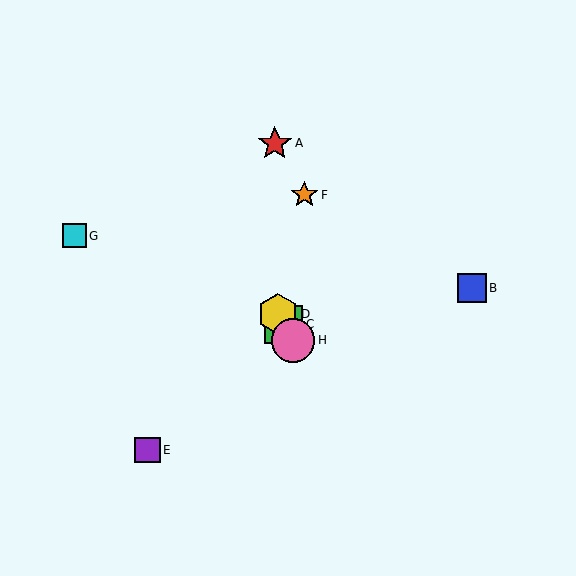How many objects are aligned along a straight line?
3 objects (C, D, H) are aligned along a straight line.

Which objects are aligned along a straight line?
Objects C, D, H are aligned along a straight line.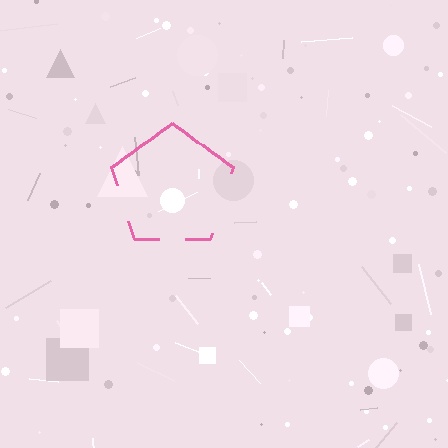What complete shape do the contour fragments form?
The contour fragments form a pentagon.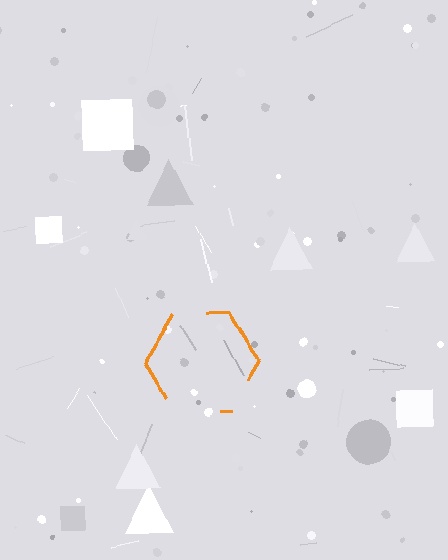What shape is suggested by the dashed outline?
The dashed outline suggests a hexagon.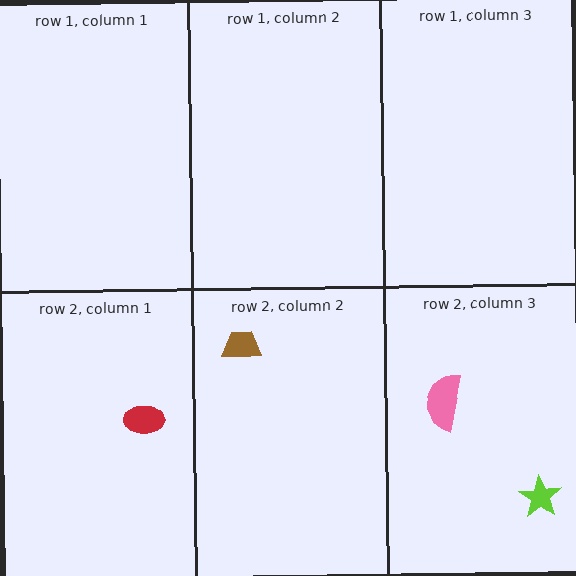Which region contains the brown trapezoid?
The row 2, column 2 region.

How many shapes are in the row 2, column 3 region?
2.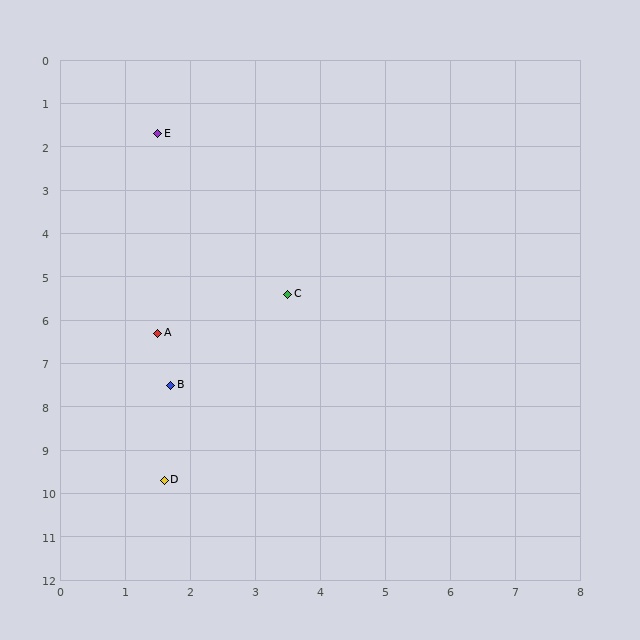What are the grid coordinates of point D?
Point D is at approximately (1.6, 9.7).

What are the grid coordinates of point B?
Point B is at approximately (1.7, 7.5).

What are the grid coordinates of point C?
Point C is at approximately (3.5, 5.4).